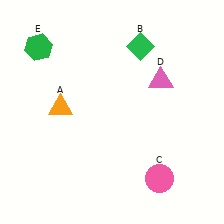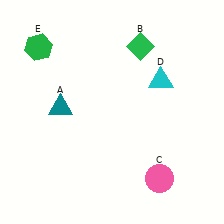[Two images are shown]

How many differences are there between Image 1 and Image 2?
There are 2 differences between the two images.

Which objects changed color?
A changed from orange to teal. D changed from pink to cyan.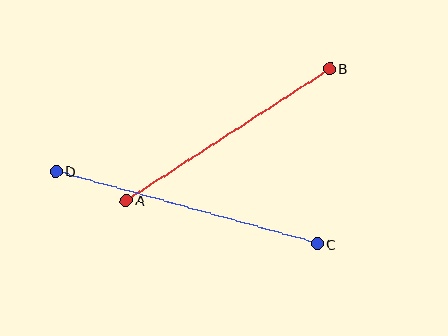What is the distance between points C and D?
The distance is approximately 271 pixels.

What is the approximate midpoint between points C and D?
The midpoint is at approximately (187, 208) pixels.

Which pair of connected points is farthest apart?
Points C and D are farthest apart.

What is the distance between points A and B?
The distance is approximately 242 pixels.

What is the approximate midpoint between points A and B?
The midpoint is at approximately (228, 135) pixels.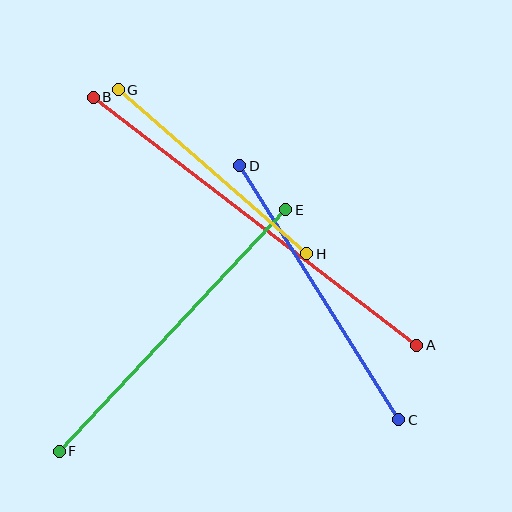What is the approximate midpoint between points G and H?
The midpoint is at approximately (212, 172) pixels.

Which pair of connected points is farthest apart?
Points A and B are farthest apart.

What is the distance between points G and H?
The distance is approximately 250 pixels.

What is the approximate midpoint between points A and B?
The midpoint is at approximately (255, 221) pixels.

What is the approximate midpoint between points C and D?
The midpoint is at approximately (319, 293) pixels.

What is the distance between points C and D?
The distance is approximately 300 pixels.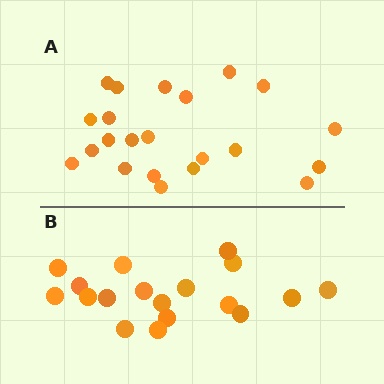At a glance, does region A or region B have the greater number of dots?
Region A (the top region) has more dots.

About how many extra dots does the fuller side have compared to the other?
Region A has about 4 more dots than region B.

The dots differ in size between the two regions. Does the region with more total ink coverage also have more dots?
No. Region B has more total ink coverage because its dots are larger, but region A actually contains more individual dots. Total area can be misleading — the number of items is what matters here.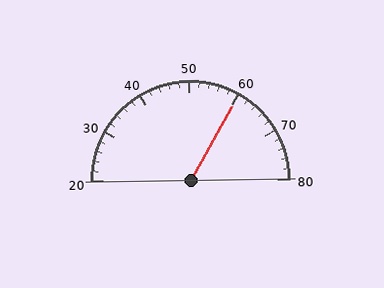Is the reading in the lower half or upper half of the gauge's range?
The reading is in the upper half of the range (20 to 80).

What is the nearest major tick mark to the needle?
The nearest major tick mark is 60.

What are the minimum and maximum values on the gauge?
The gauge ranges from 20 to 80.